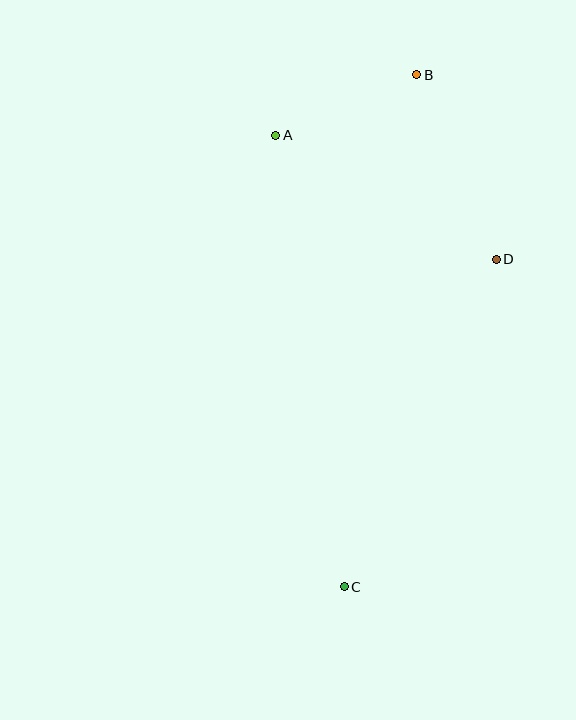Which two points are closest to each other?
Points A and B are closest to each other.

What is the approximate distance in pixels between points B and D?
The distance between B and D is approximately 201 pixels.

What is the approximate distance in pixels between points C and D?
The distance between C and D is approximately 361 pixels.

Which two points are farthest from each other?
Points B and C are farthest from each other.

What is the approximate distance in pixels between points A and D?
The distance between A and D is approximately 253 pixels.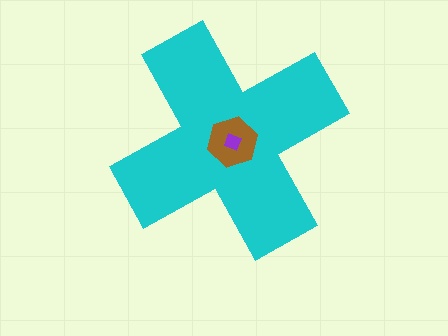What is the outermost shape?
The cyan cross.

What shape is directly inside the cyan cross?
The brown hexagon.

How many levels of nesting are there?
3.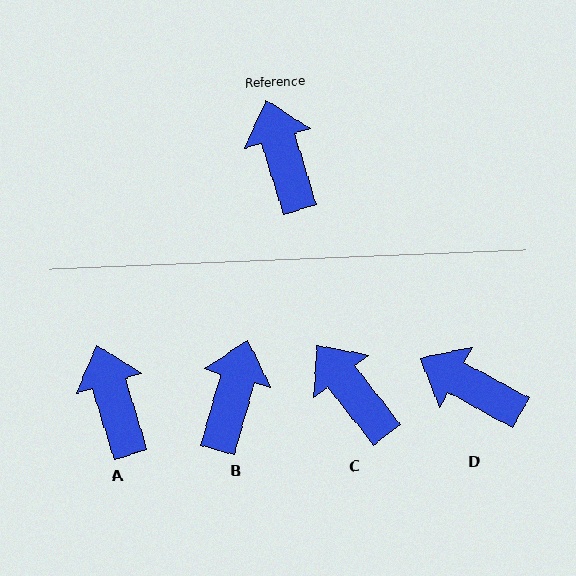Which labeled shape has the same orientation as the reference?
A.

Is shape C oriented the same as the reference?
No, it is off by about 21 degrees.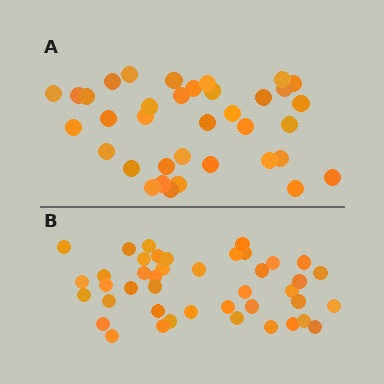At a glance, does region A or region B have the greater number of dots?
Region B (the bottom region) has more dots.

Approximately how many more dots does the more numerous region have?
Region B has about 6 more dots than region A.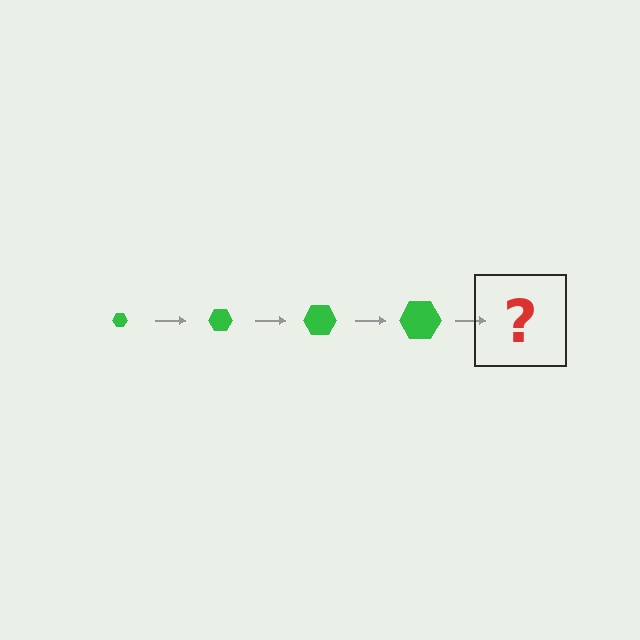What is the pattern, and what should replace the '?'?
The pattern is that the hexagon gets progressively larger each step. The '?' should be a green hexagon, larger than the previous one.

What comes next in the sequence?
The next element should be a green hexagon, larger than the previous one.